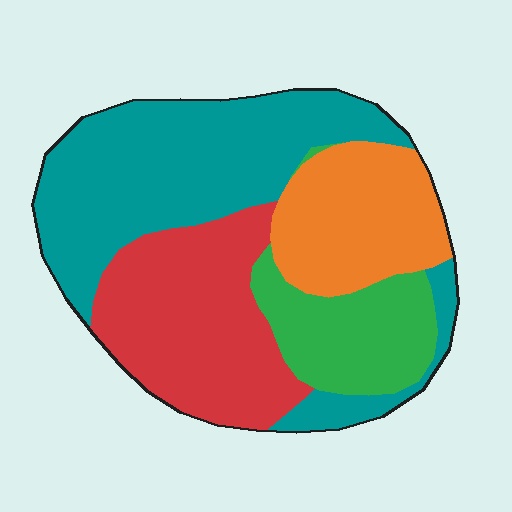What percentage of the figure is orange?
Orange covers about 20% of the figure.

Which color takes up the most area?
Teal, at roughly 40%.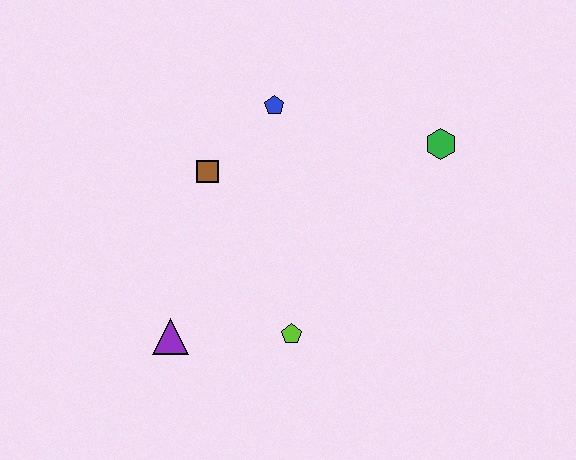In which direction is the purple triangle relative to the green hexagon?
The purple triangle is to the left of the green hexagon.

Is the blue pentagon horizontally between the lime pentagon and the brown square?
Yes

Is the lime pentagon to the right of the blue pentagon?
Yes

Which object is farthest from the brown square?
The green hexagon is farthest from the brown square.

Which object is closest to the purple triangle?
The lime pentagon is closest to the purple triangle.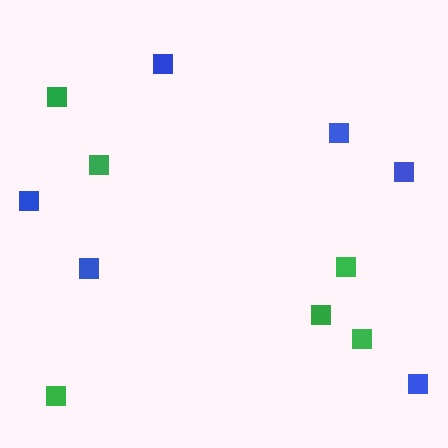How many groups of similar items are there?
There are 2 groups: one group of blue squares (6) and one group of green squares (6).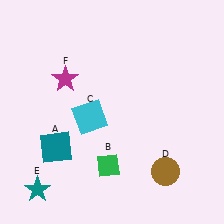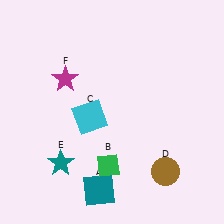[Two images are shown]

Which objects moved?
The objects that moved are: the teal square (A), the teal star (E).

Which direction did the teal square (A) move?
The teal square (A) moved right.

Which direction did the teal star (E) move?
The teal star (E) moved up.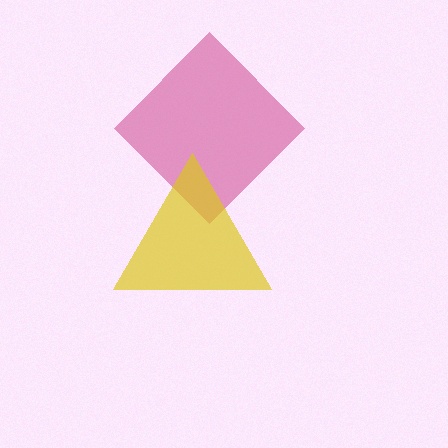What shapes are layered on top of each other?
The layered shapes are: a magenta diamond, a yellow triangle.